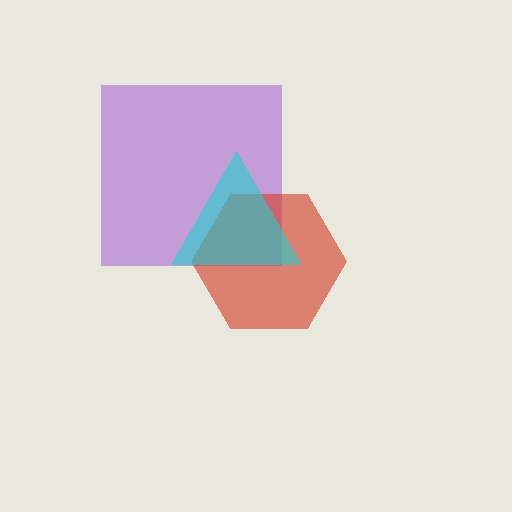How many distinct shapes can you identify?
There are 3 distinct shapes: a purple square, a red hexagon, a cyan triangle.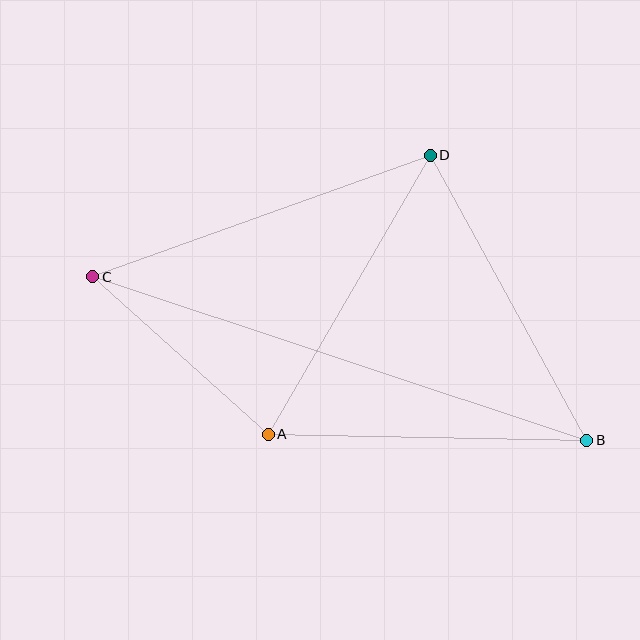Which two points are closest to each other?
Points A and C are closest to each other.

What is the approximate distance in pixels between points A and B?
The distance between A and B is approximately 319 pixels.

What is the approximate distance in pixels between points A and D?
The distance between A and D is approximately 323 pixels.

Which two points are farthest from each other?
Points B and C are farthest from each other.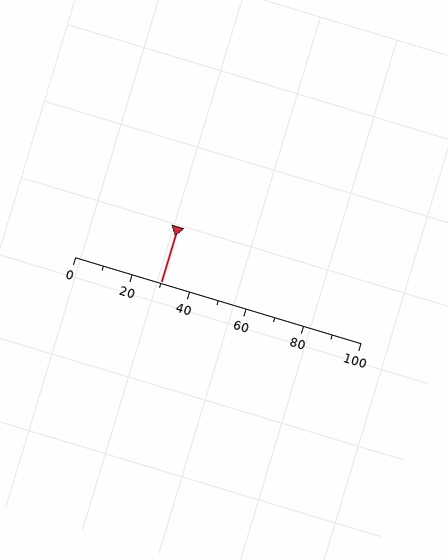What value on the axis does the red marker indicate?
The marker indicates approximately 30.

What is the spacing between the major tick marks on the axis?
The major ticks are spaced 20 apart.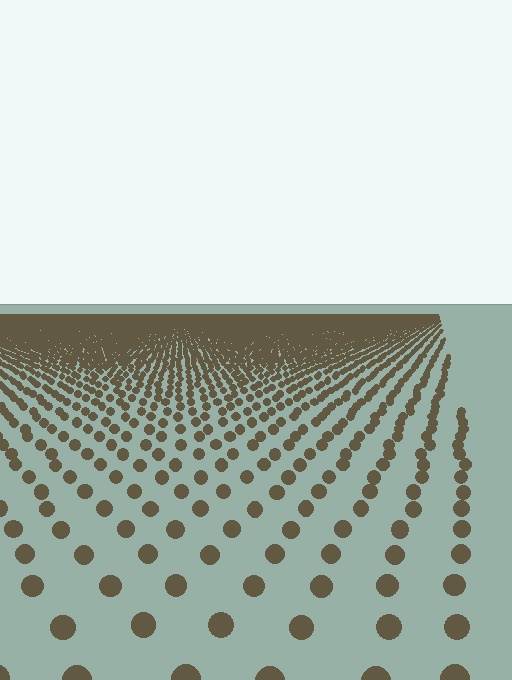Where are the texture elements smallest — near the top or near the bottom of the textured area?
Near the top.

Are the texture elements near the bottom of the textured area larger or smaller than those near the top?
Larger. Near the bottom, elements are closer to the viewer and appear at a bigger on-screen size.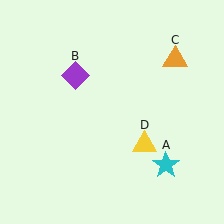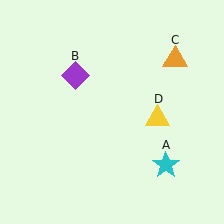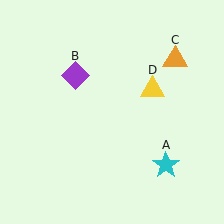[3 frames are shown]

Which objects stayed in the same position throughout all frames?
Cyan star (object A) and purple diamond (object B) and orange triangle (object C) remained stationary.